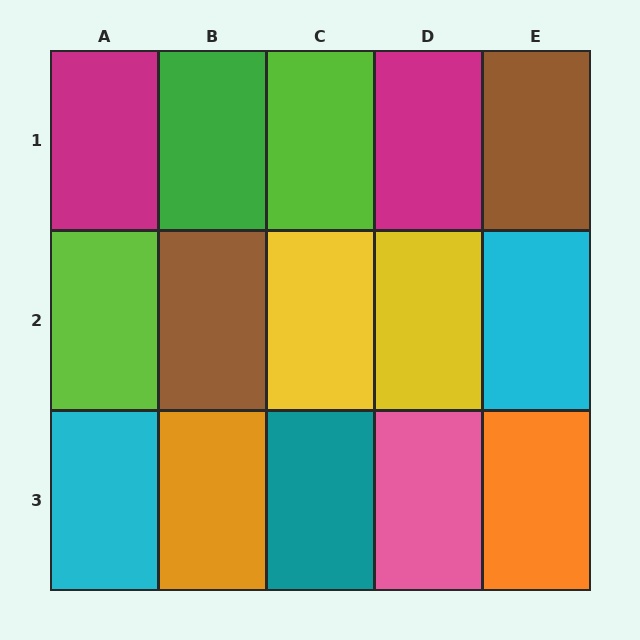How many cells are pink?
1 cell is pink.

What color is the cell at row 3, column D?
Pink.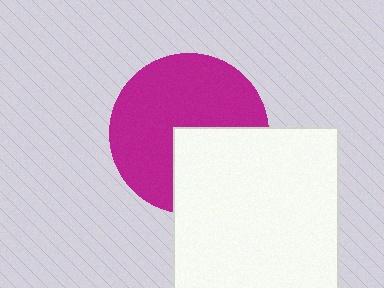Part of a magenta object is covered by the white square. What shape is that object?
It is a circle.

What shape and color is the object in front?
The object in front is a white square.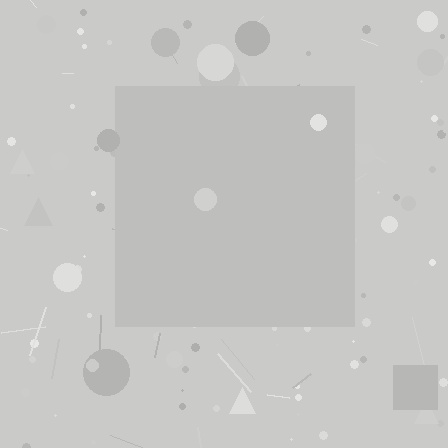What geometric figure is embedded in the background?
A square is embedded in the background.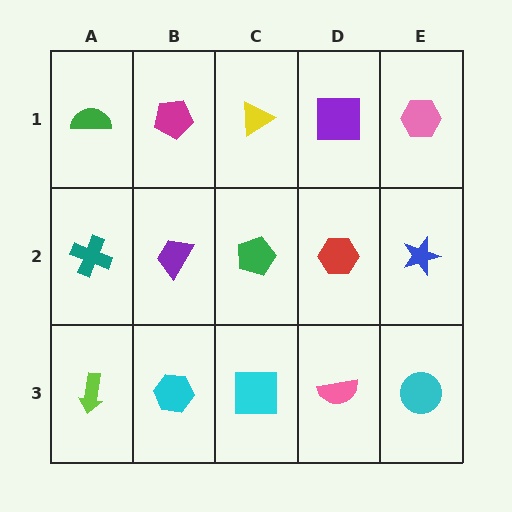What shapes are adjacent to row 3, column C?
A green pentagon (row 2, column C), a cyan hexagon (row 3, column B), a pink semicircle (row 3, column D).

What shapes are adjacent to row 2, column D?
A purple square (row 1, column D), a pink semicircle (row 3, column D), a green pentagon (row 2, column C), a blue star (row 2, column E).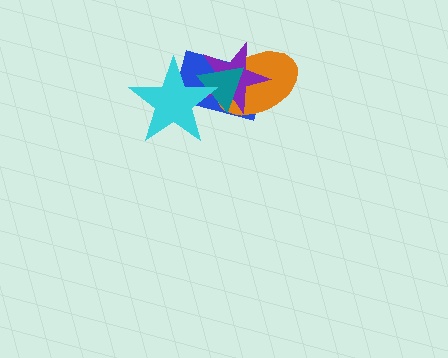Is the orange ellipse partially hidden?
Yes, it is partially covered by another shape.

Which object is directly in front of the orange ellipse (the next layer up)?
The purple star is directly in front of the orange ellipse.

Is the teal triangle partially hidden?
Yes, it is partially covered by another shape.